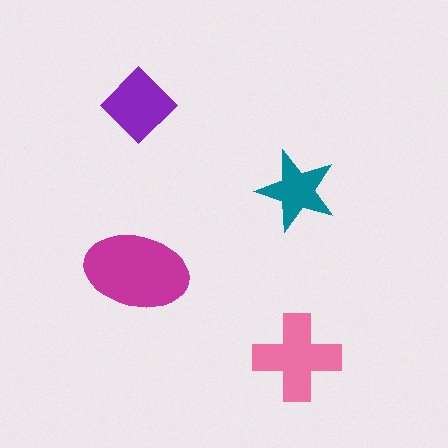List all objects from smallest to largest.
The teal star, the purple diamond, the pink cross, the magenta ellipse.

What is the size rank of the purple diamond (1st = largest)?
3rd.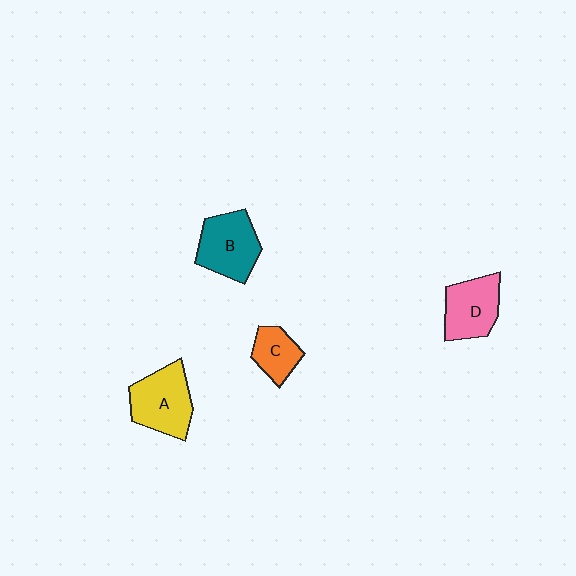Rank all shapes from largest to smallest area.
From largest to smallest: A (yellow), B (teal), D (pink), C (orange).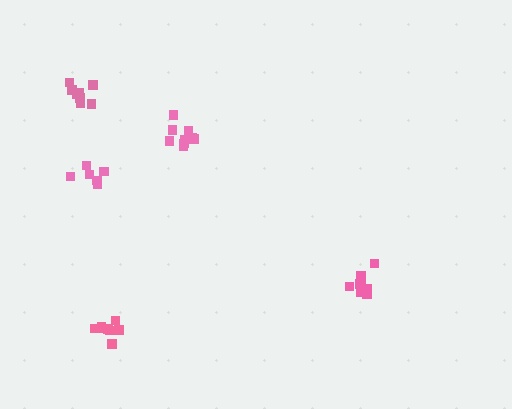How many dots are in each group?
Group 1: 6 dots, Group 2: 8 dots, Group 3: 8 dots, Group 4: 8 dots, Group 5: 9 dots (39 total).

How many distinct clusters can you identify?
There are 5 distinct clusters.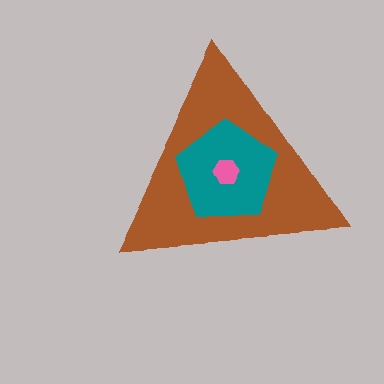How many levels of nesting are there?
3.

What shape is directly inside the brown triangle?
The teal pentagon.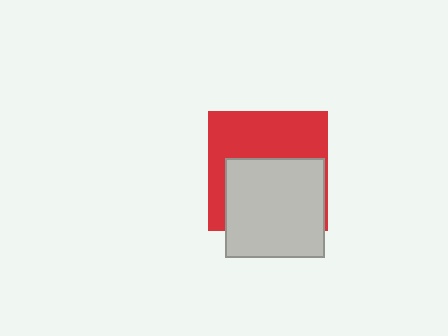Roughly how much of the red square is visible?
About half of it is visible (roughly 49%).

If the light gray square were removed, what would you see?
You would see the complete red square.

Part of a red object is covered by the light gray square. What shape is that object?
It is a square.